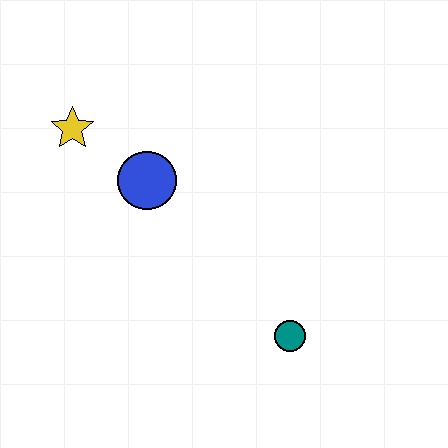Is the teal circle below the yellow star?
Yes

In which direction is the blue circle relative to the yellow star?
The blue circle is to the right of the yellow star.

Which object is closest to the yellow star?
The blue circle is closest to the yellow star.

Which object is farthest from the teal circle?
The yellow star is farthest from the teal circle.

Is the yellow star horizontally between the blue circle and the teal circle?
No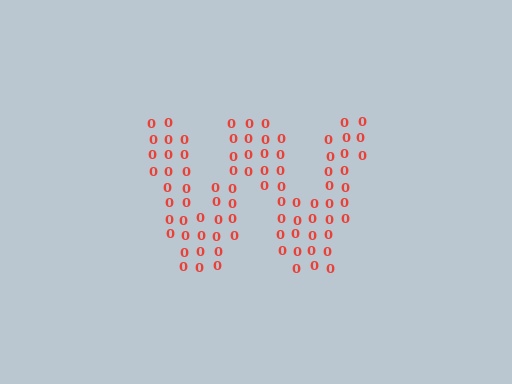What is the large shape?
The large shape is the letter W.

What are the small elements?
The small elements are digit 0's.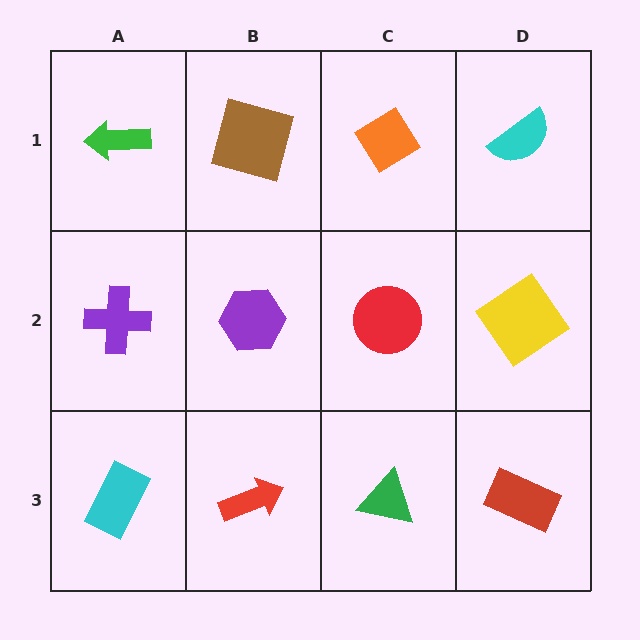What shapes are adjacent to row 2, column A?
A green arrow (row 1, column A), a cyan rectangle (row 3, column A), a purple hexagon (row 2, column B).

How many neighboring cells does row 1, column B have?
3.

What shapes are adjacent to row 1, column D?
A yellow diamond (row 2, column D), an orange diamond (row 1, column C).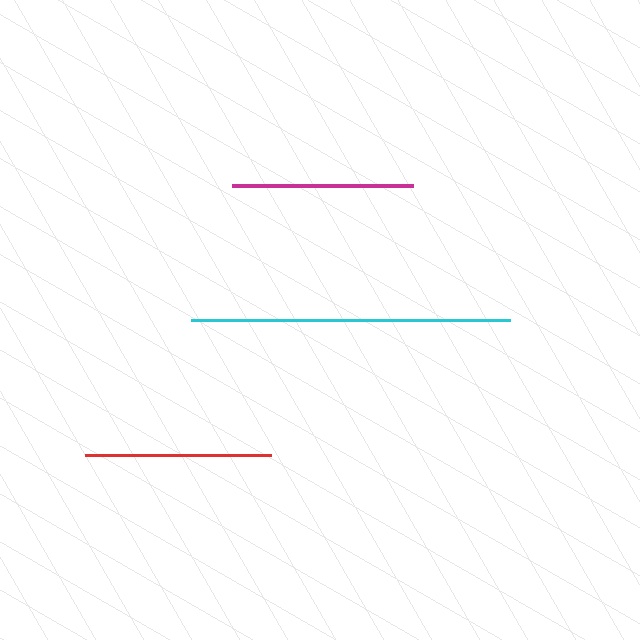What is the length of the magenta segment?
The magenta segment is approximately 181 pixels long.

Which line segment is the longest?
The cyan line is the longest at approximately 318 pixels.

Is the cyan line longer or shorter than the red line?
The cyan line is longer than the red line.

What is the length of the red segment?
The red segment is approximately 186 pixels long.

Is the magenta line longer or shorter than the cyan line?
The cyan line is longer than the magenta line.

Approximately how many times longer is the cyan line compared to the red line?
The cyan line is approximately 1.7 times the length of the red line.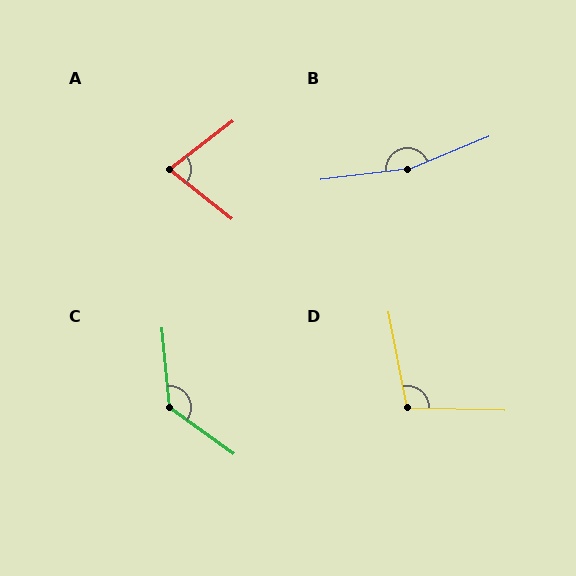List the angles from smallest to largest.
A (76°), D (103°), C (131°), B (165°).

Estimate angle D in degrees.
Approximately 103 degrees.